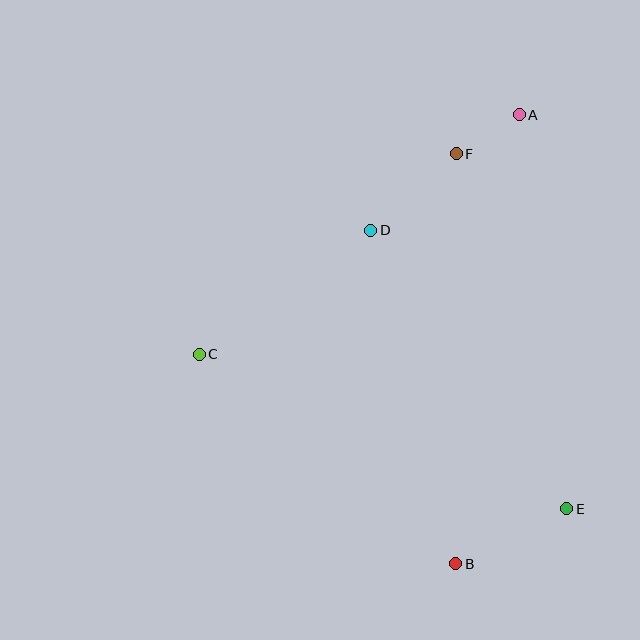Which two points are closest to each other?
Points A and F are closest to each other.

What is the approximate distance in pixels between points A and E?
The distance between A and E is approximately 397 pixels.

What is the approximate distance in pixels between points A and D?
The distance between A and D is approximately 188 pixels.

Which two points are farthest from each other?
Points A and B are farthest from each other.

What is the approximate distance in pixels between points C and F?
The distance between C and F is approximately 326 pixels.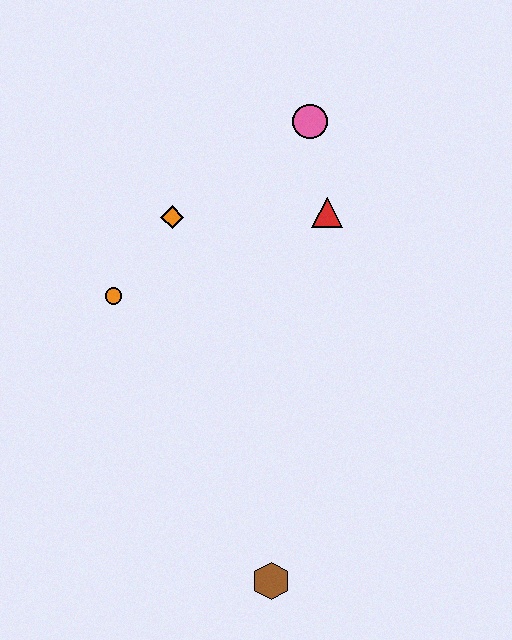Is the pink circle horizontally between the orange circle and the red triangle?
Yes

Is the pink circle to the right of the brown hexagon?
Yes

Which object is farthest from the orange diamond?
The brown hexagon is farthest from the orange diamond.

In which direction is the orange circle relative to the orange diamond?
The orange circle is below the orange diamond.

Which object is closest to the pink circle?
The red triangle is closest to the pink circle.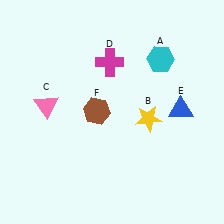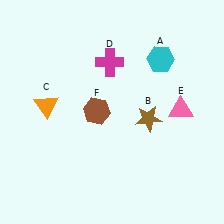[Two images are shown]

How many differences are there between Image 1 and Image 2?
There are 3 differences between the two images.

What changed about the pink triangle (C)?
In Image 1, C is pink. In Image 2, it changed to orange.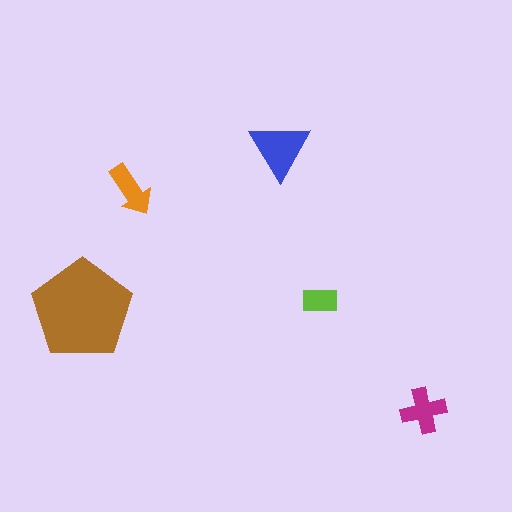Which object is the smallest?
The lime rectangle.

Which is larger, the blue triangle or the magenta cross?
The blue triangle.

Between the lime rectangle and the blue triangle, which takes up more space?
The blue triangle.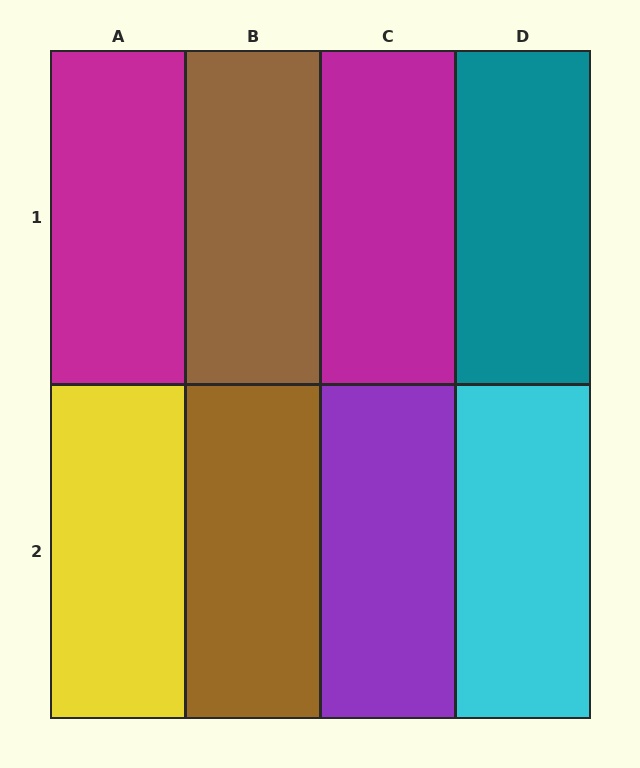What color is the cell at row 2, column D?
Cyan.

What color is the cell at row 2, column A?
Yellow.